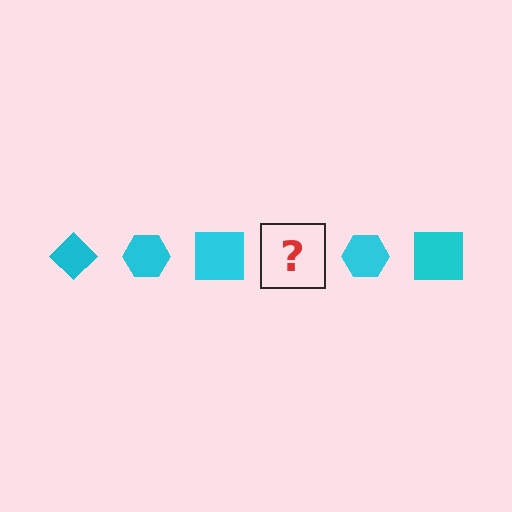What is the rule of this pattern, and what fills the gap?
The rule is that the pattern cycles through diamond, hexagon, square shapes in cyan. The gap should be filled with a cyan diamond.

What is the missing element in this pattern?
The missing element is a cyan diamond.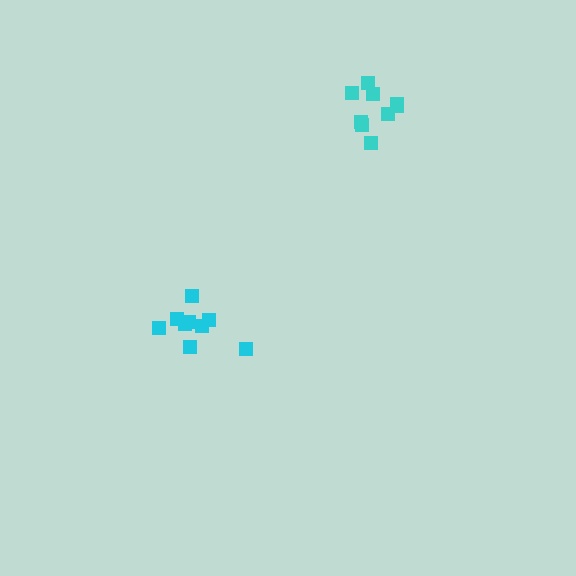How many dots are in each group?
Group 1: 9 dots, Group 2: 9 dots (18 total).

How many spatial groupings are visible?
There are 2 spatial groupings.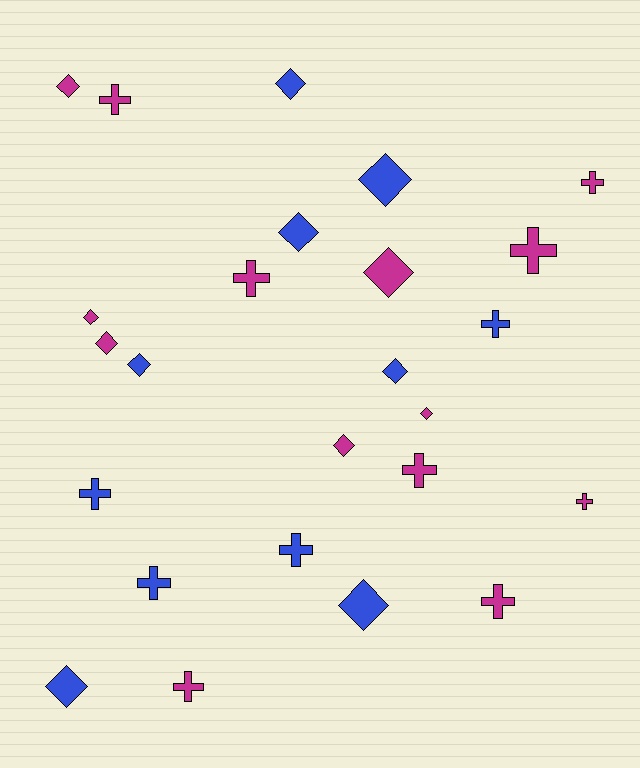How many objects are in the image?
There are 25 objects.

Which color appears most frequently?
Magenta, with 14 objects.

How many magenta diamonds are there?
There are 6 magenta diamonds.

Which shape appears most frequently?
Diamond, with 13 objects.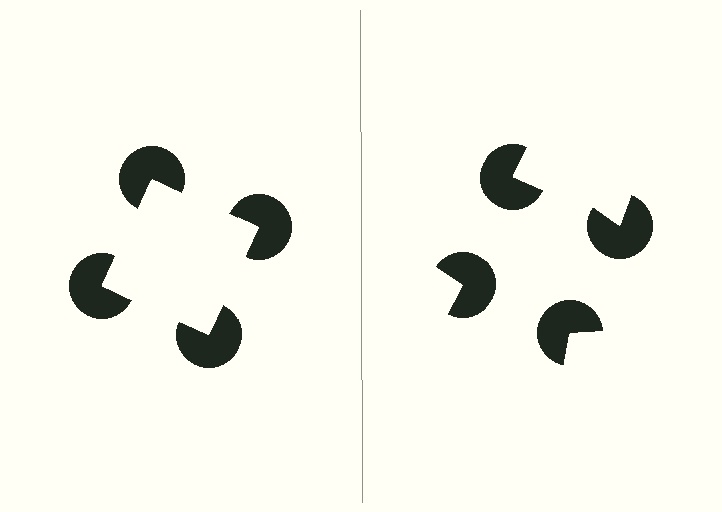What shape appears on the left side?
An illusory square.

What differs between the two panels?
The pac-man discs are positioned identically on both sides; only the wedge orientations differ. On the left they align to a square; on the right they are misaligned.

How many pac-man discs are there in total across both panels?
8 — 4 on each side.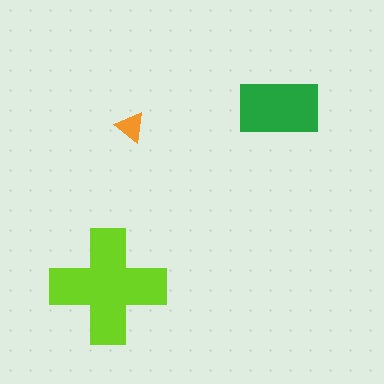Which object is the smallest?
The orange triangle.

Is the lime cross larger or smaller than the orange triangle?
Larger.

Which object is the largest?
The lime cross.